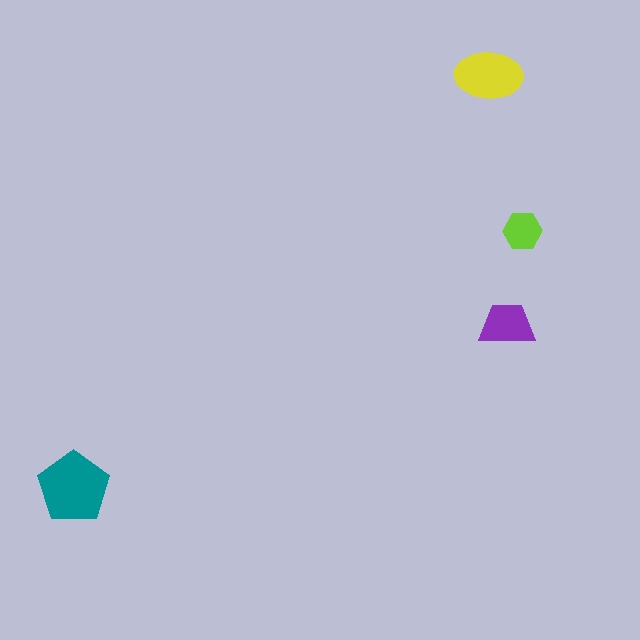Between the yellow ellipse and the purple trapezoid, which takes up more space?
The yellow ellipse.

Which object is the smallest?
The lime hexagon.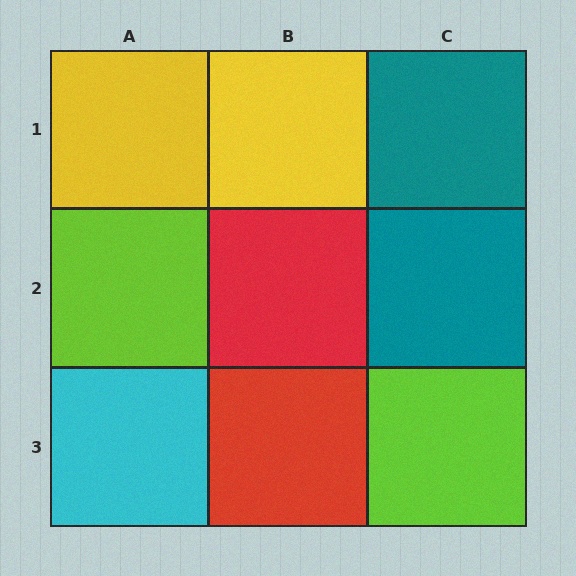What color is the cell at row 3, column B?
Red.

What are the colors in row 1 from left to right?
Yellow, yellow, teal.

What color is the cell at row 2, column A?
Lime.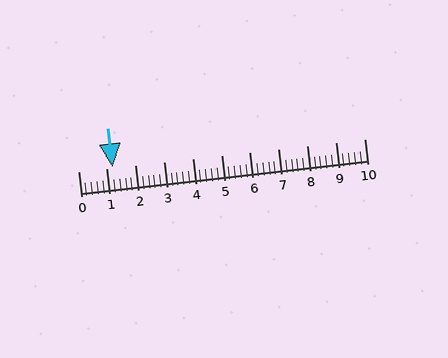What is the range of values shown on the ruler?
The ruler shows values from 0 to 10.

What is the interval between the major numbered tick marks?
The major tick marks are spaced 1 units apart.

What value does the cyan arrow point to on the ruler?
The cyan arrow points to approximately 1.2.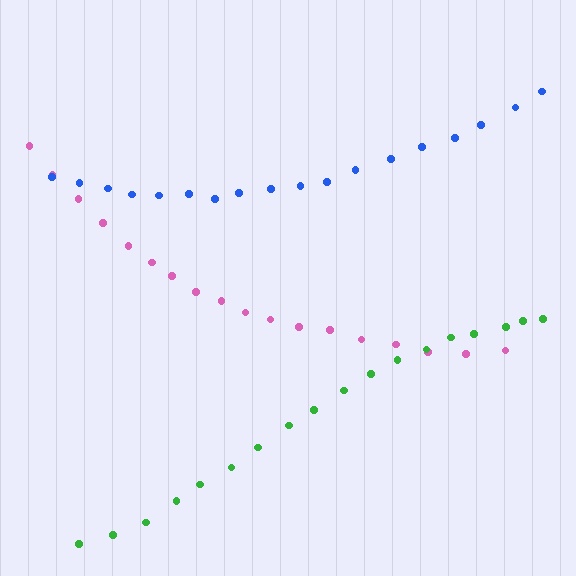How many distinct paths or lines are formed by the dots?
There are 3 distinct paths.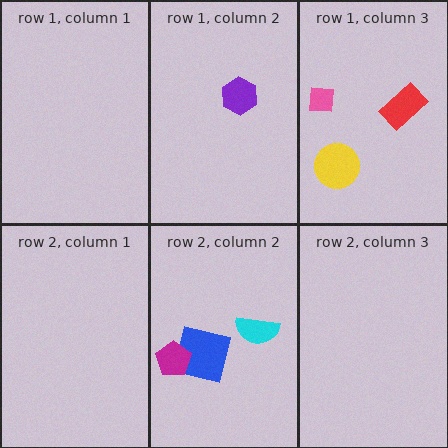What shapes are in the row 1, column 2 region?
The purple hexagon.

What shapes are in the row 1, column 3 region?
The yellow circle, the pink square, the red rectangle.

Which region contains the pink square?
The row 1, column 3 region.